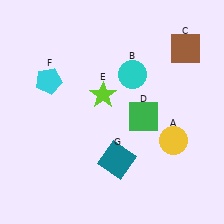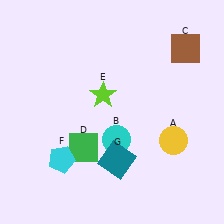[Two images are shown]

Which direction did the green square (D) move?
The green square (D) moved left.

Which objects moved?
The objects that moved are: the cyan circle (B), the green square (D), the cyan pentagon (F).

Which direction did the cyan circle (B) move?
The cyan circle (B) moved down.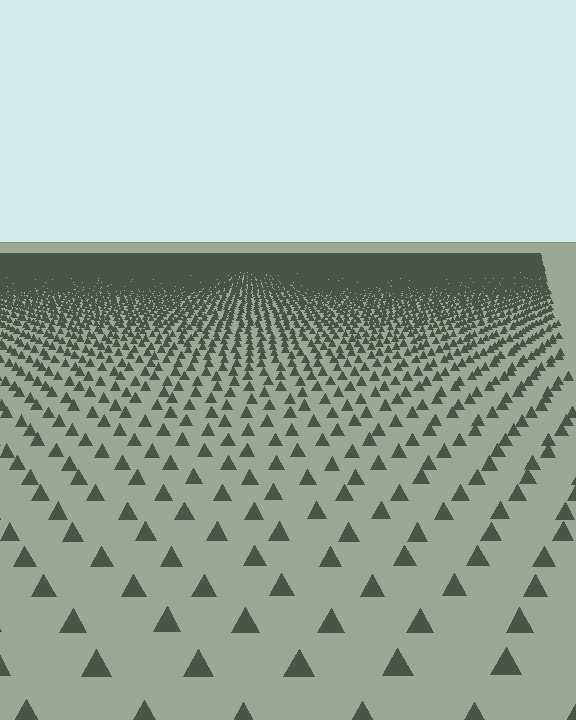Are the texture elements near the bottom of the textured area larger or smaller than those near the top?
Larger. Near the bottom, elements are closer to the viewer and appear at a bigger on-screen size.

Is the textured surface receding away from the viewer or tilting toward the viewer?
The surface is receding away from the viewer. Texture elements get smaller and denser toward the top.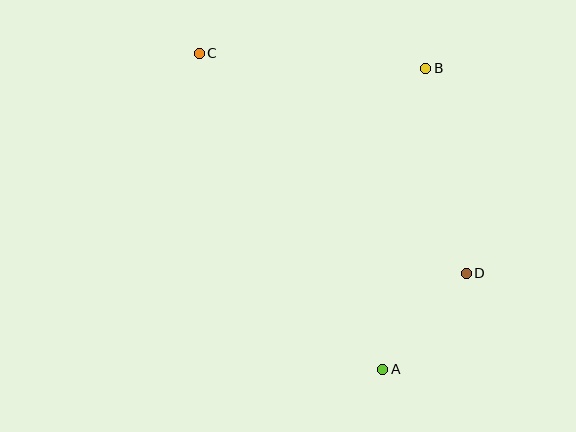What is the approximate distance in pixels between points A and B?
The distance between A and B is approximately 304 pixels.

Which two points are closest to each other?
Points A and D are closest to each other.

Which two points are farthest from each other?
Points A and C are farthest from each other.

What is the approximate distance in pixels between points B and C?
The distance between B and C is approximately 227 pixels.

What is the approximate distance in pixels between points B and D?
The distance between B and D is approximately 209 pixels.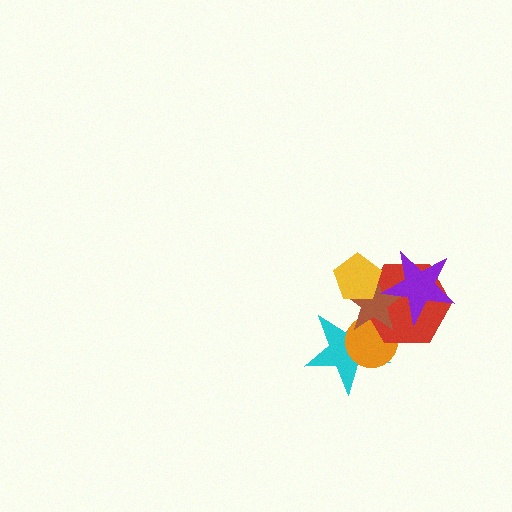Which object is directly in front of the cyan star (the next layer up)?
The orange circle is directly in front of the cyan star.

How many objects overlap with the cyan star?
3 objects overlap with the cyan star.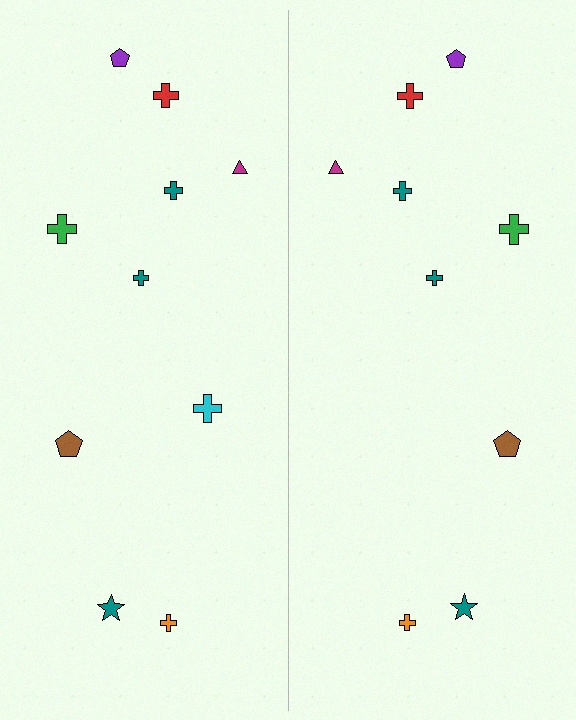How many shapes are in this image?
There are 19 shapes in this image.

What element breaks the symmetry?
A cyan cross is missing from the right side.